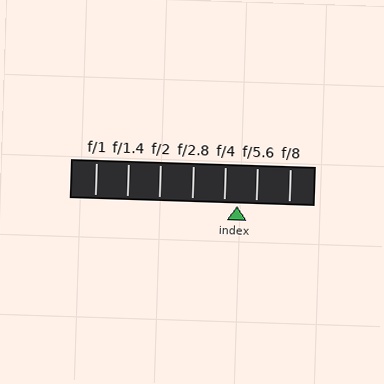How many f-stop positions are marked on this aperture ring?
There are 7 f-stop positions marked.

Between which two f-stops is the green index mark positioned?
The index mark is between f/4 and f/5.6.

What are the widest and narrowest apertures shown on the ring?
The widest aperture shown is f/1 and the narrowest is f/8.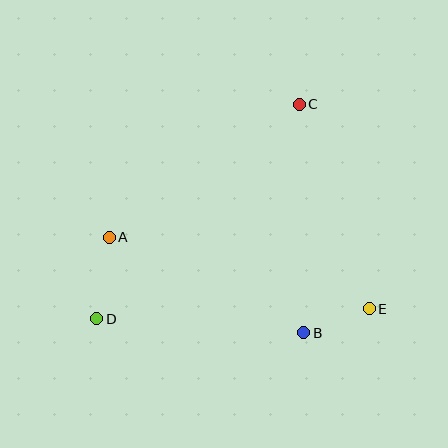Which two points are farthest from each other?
Points C and D are farthest from each other.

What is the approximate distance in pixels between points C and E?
The distance between C and E is approximately 216 pixels.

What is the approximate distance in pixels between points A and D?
The distance between A and D is approximately 83 pixels.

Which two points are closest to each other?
Points B and E are closest to each other.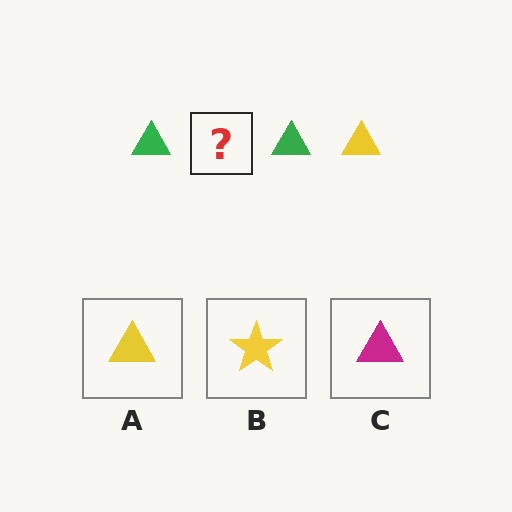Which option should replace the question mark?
Option A.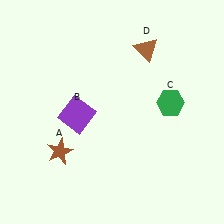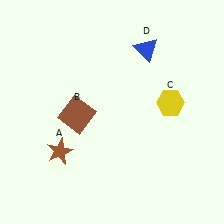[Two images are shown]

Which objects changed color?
B changed from purple to brown. C changed from green to yellow. D changed from brown to blue.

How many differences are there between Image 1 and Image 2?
There are 3 differences between the two images.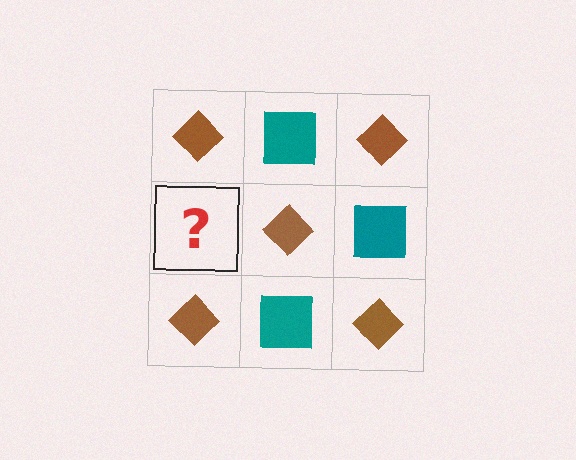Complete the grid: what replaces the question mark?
The question mark should be replaced with a teal square.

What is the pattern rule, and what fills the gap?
The rule is that it alternates brown diamond and teal square in a checkerboard pattern. The gap should be filled with a teal square.